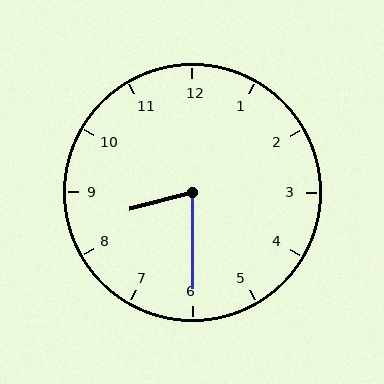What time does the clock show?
8:30.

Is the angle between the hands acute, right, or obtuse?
It is acute.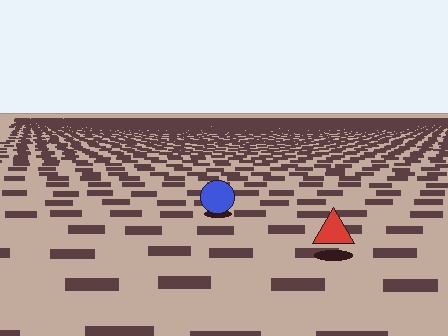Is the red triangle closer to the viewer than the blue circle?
Yes. The red triangle is closer — you can tell from the texture gradient: the ground texture is coarser near it.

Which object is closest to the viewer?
The red triangle is closest. The texture marks near it are larger and more spread out.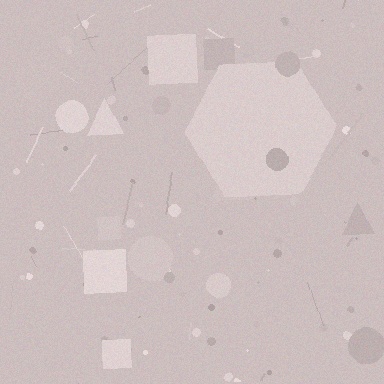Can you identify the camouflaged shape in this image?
The camouflaged shape is a hexagon.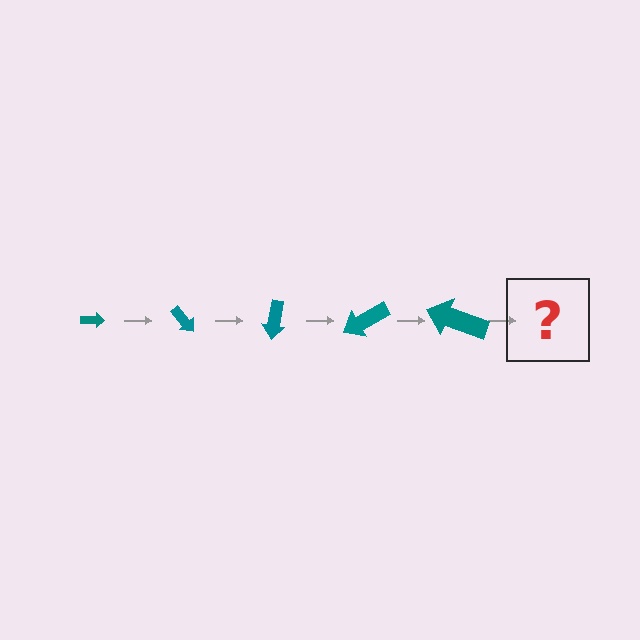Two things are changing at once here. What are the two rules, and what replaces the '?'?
The two rules are that the arrow grows larger each step and it rotates 50 degrees each step. The '?' should be an arrow, larger than the previous one and rotated 250 degrees from the start.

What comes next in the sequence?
The next element should be an arrow, larger than the previous one and rotated 250 degrees from the start.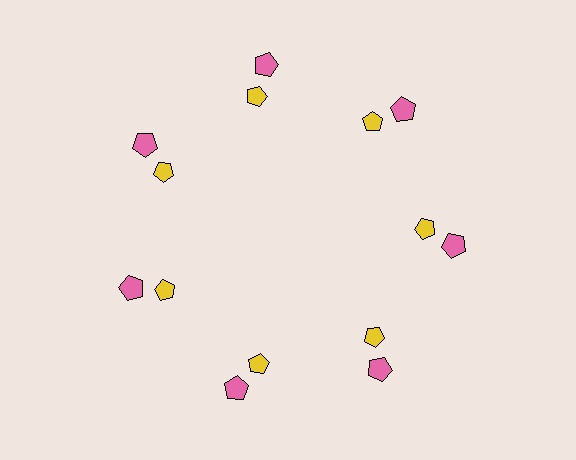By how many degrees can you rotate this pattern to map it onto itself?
The pattern maps onto itself every 51 degrees of rotation.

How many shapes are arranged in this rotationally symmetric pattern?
There are 14 shapes, arranged in 7 groups of 2.